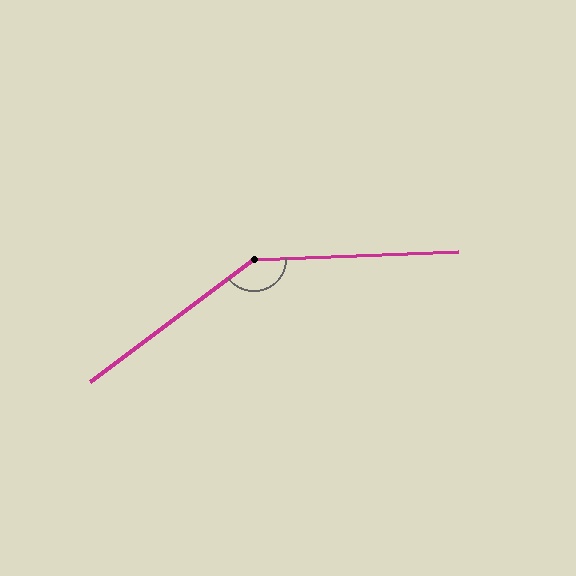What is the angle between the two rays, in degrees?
Approximately 145 degrees.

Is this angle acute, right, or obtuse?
It is obtuse.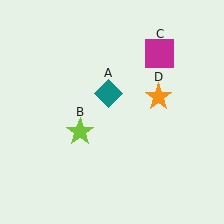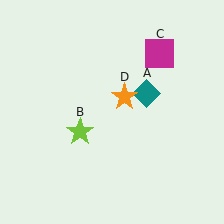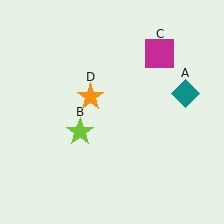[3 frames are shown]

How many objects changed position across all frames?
2 objects changed position: teal diamond (object A), orange star (object D).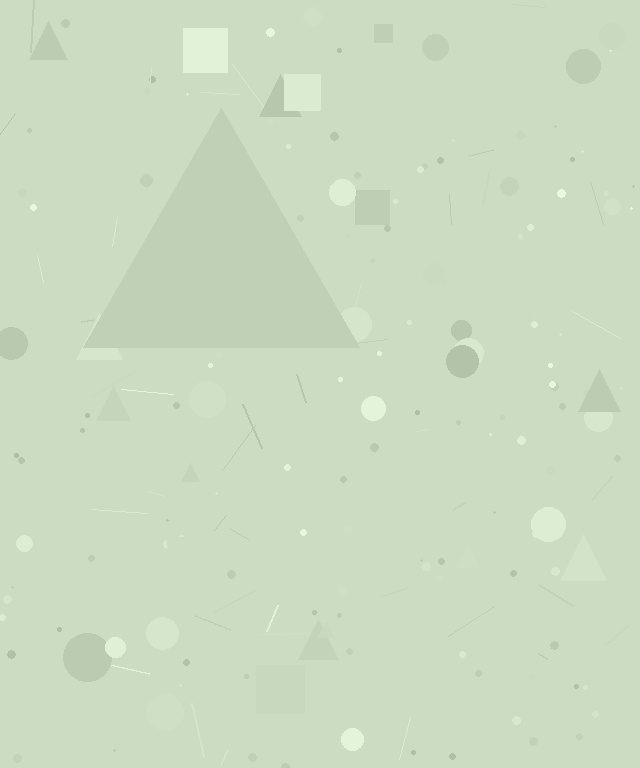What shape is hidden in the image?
A triangle is hidden in the image.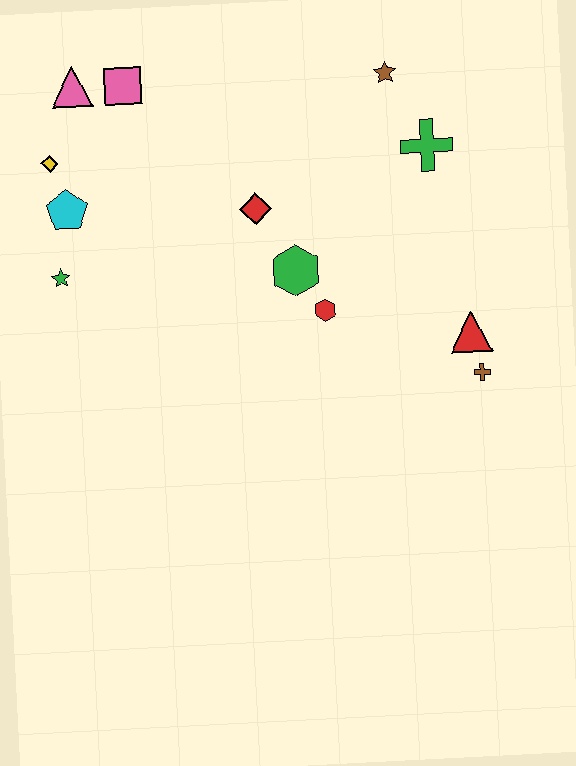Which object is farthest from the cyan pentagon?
The brown cross is farthest from the cyan pentagon.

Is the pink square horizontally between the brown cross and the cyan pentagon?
Yes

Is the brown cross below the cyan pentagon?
Yes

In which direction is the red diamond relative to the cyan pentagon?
The red diamond is to the right of the cyan pentagon.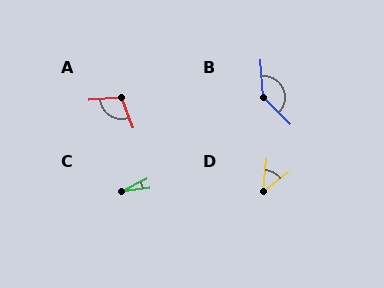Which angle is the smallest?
C, at approximately 19 degrees.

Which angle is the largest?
B, at approximately 139 degrees.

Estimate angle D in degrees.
Approximately 47 degrees.